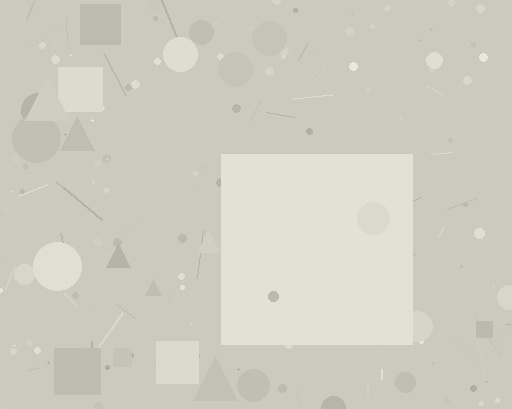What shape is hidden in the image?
A square is hidden in the image.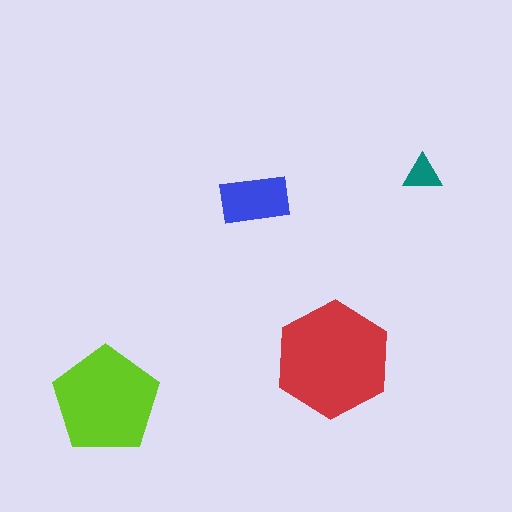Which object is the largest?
The red hexagon.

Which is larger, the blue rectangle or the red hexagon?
The red hexagon.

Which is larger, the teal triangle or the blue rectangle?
The blue rectangle.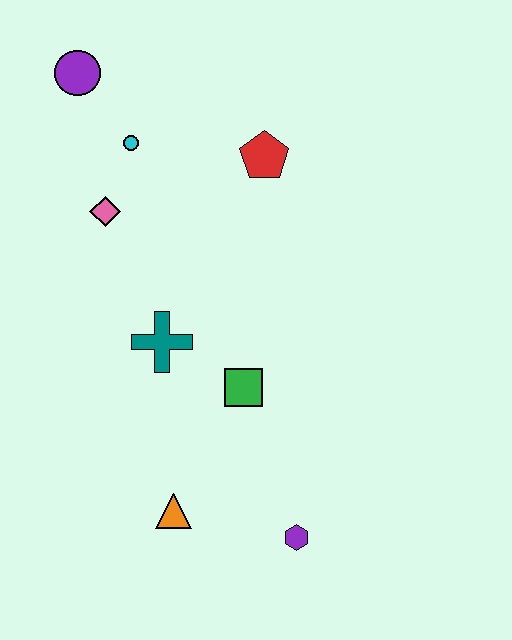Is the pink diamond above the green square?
Yes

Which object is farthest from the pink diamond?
The purple hexagon is farthest from the pink diamond.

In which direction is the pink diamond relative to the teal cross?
The pink diamond is above the teal cross.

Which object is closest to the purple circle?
The cyan circle is closest to the purple circle.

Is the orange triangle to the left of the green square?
Yes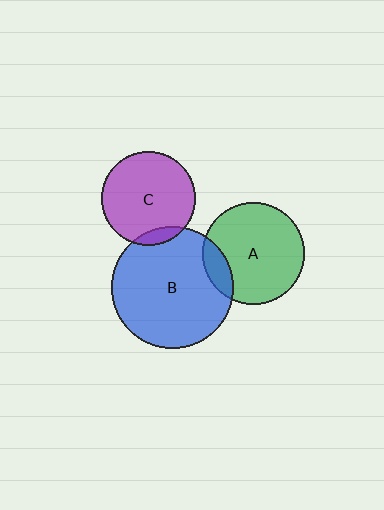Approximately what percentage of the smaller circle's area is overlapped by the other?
Approximately 10%.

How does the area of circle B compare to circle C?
Approximately 1.7 times.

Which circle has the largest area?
Circle B (blue).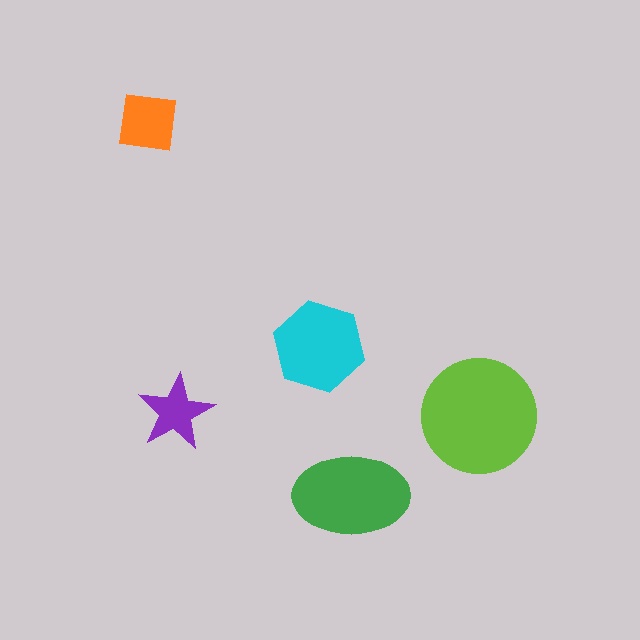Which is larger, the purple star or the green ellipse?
The green ellipse.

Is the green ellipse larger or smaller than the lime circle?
Smaller.